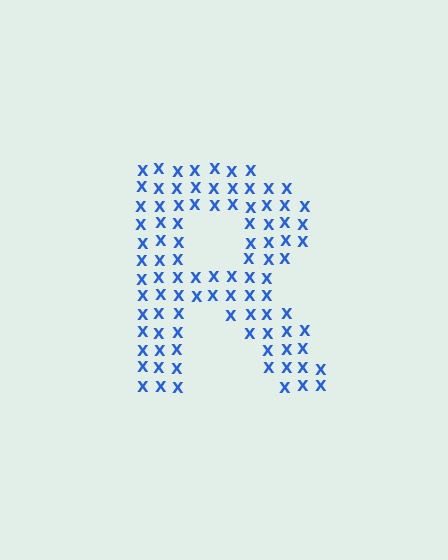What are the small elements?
The small elements are letter X's.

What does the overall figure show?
The overall figure shows the letter R.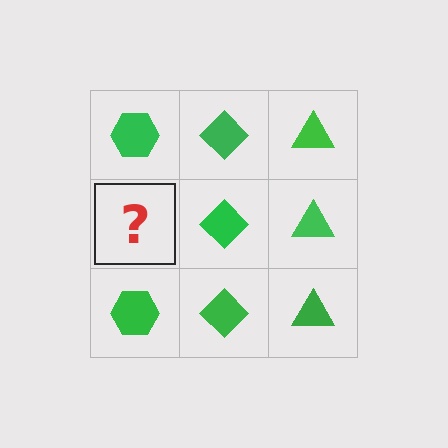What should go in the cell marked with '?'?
The missing cell should contain a green hexagon.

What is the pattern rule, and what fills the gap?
The rule is that each column has a consistent shape. The gap should be filled with a green hexagon.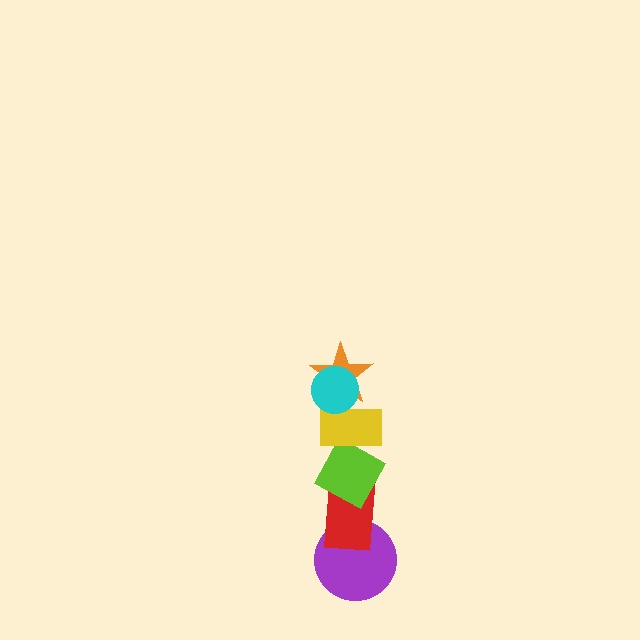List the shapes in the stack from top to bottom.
From top to bottom: the cyan circle, the orange star, the yellow rectangle, the lime diamond, the red rectangle, the purple circle.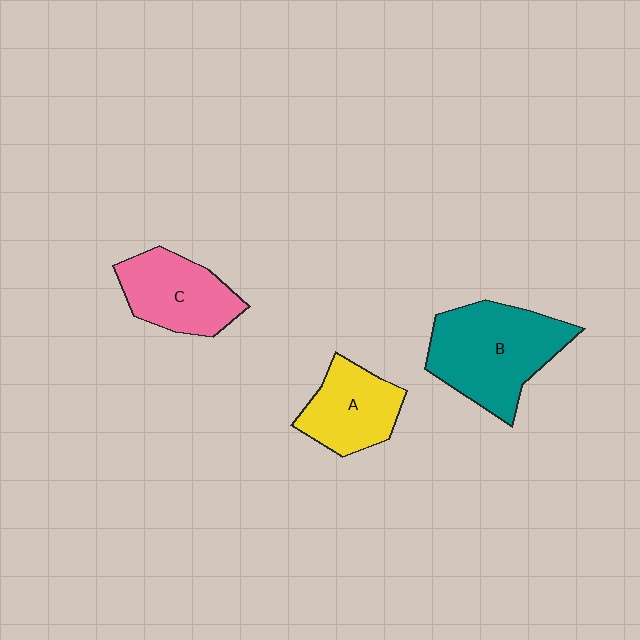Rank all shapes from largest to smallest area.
From largest to smallest: B (teal), C (pink), A (yellow).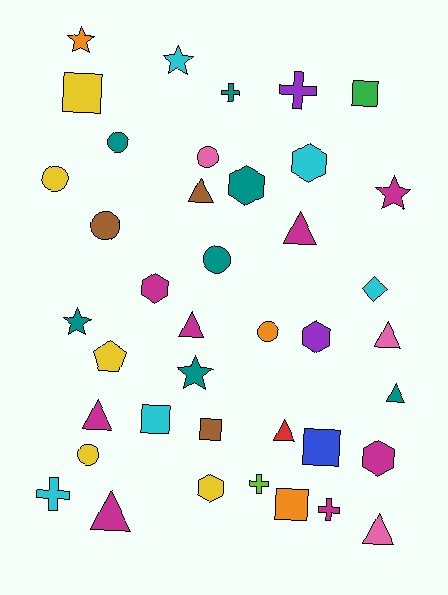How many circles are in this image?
There are 7 circles.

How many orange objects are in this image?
There are 3 orange objects.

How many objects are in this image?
There are 40 objects.